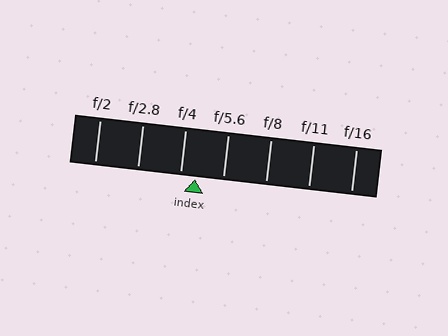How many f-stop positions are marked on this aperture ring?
There are 7 f-stop positions marked.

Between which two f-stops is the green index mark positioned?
The index mark is between f/4 and f/5.6.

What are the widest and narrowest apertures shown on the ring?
The widest aperture shown is f/2 and the narrowest is f/16.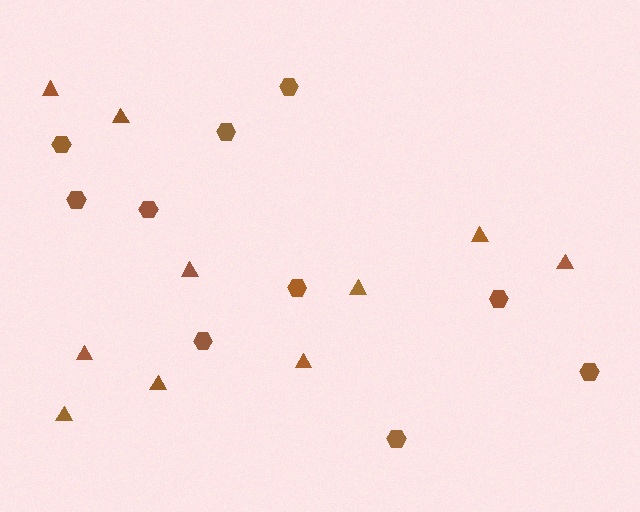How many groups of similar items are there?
There are 2 groups: one group of triangles (10) and one group of hexagons (10).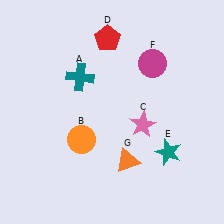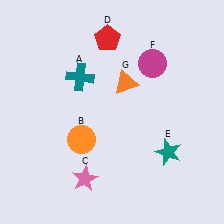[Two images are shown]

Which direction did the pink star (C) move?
The pink star (C) moved left.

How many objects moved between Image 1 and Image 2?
2 objects moved between the two images.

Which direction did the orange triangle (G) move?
The orange triangle (G) moved up.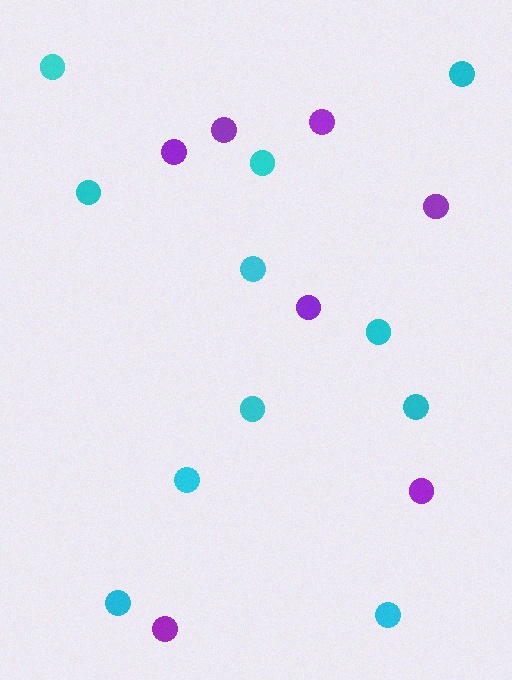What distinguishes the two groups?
There are 2 groups: one group of purple circles (7) and one group of cyan circles (11).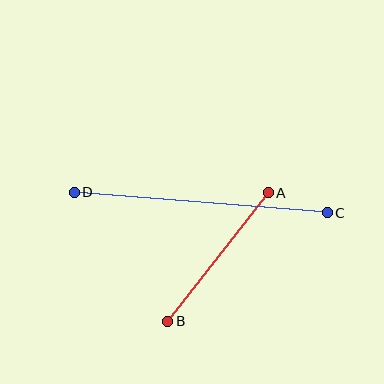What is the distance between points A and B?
The distance is approximately 163 pixels.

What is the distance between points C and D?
The distance is approximately 254 pixels.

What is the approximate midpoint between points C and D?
The midpoint is at approximately (201, 203) pixels.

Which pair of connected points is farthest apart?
Points C and D are farthest apart.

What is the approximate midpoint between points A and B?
The midpoint is at approximately (218, 257) pixels.